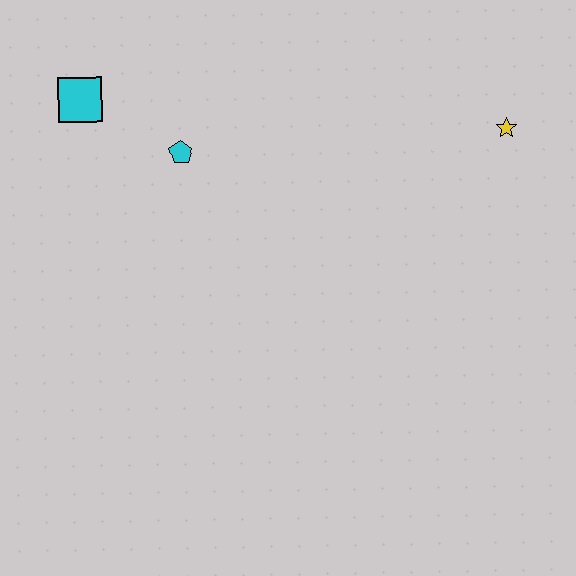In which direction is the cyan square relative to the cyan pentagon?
The cyan square is to the left of the cyan pentagon.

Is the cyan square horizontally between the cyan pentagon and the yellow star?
No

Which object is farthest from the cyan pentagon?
The yellow star is farthest from the cyan pentagon.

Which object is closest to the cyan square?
The cyan pentagon is closest to the cyan square.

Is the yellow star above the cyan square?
No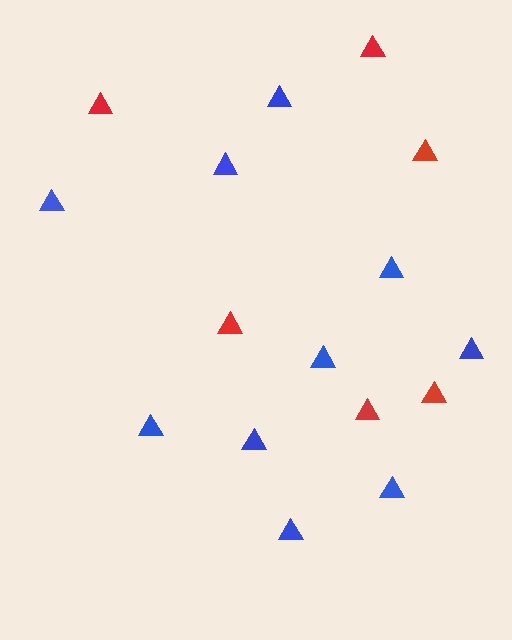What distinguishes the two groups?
There are 2 groups: one group of blue triangles (10) and one group of red triangles (6).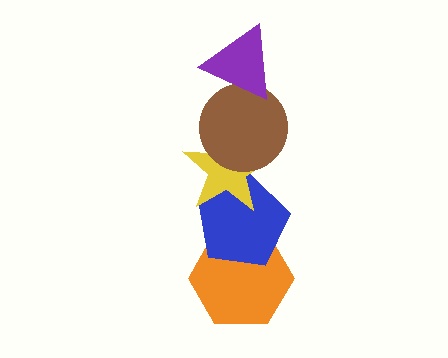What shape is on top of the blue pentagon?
The yellow star is on top of the blue pentagon.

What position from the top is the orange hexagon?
The orange hexagon is 5th from the top.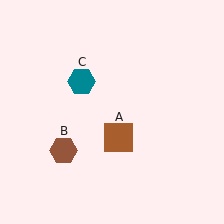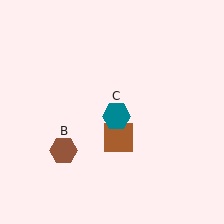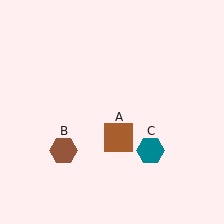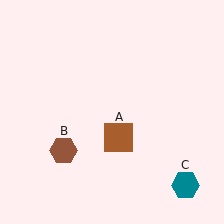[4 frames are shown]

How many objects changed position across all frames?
1 object changed position: teal hexagon (object C).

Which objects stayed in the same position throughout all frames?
Brown square (object A) and brown hexagon (object B) remained stationary.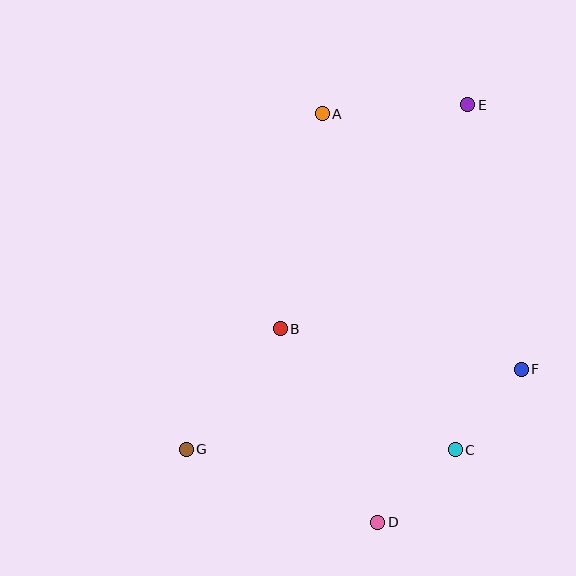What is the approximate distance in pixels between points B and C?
The distance between B and C is approximately 213 pixels.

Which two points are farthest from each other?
Points E and G are farthest from each other.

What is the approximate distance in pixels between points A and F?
The distance between A and F is approximately 324 pixels.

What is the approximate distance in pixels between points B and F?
The distance between B and F is approximately 244 pixels.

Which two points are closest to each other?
Points C and F are closest to each other.